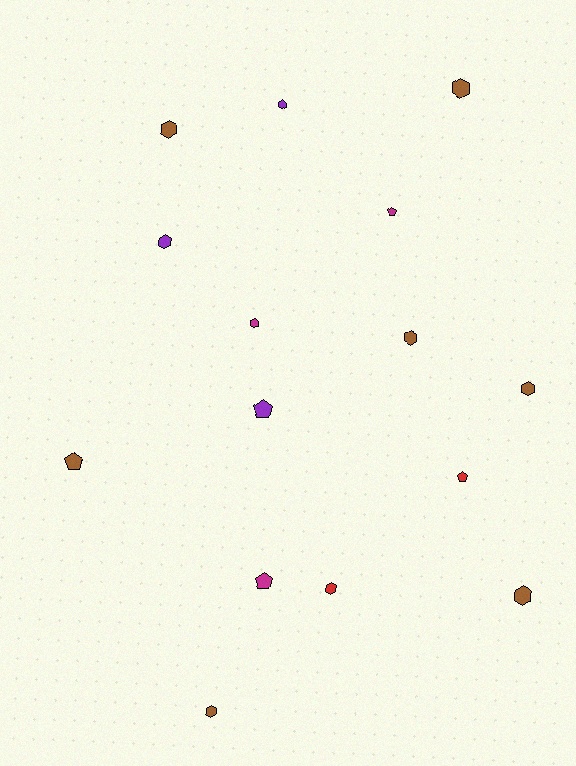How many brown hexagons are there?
There are 6 brown hexagons.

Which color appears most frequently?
Brown, with 7 objects.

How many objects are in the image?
There are 15 objects.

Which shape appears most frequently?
Hexagon, with 10 objects.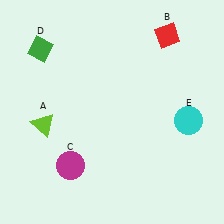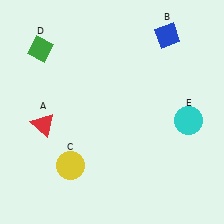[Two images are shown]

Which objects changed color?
A changed from lime to red. B changed from red to blue. C changed from magenta to yellow.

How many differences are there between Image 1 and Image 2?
There are 3 differences between the two images.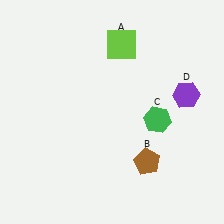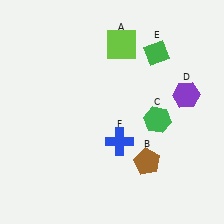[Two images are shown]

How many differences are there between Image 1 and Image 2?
There are 2 differences between the two images.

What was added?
A green diamond (E), a blue cross (F) were added in Image 2.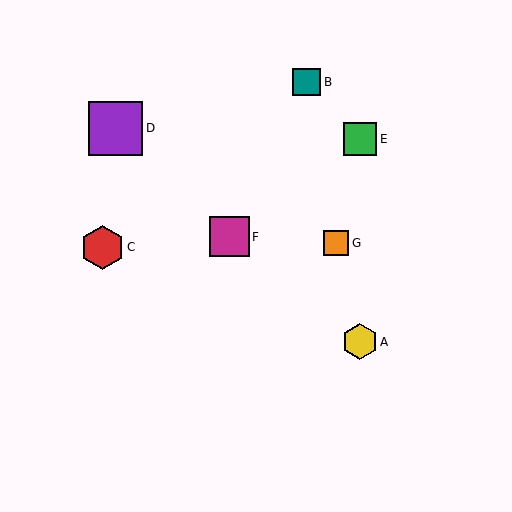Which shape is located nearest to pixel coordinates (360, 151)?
The green square (labeled E) at (360, 139) is nearest to that location.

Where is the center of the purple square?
The center of the purple square is at (116, 128).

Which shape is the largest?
The purple square (labeled D) is the largest.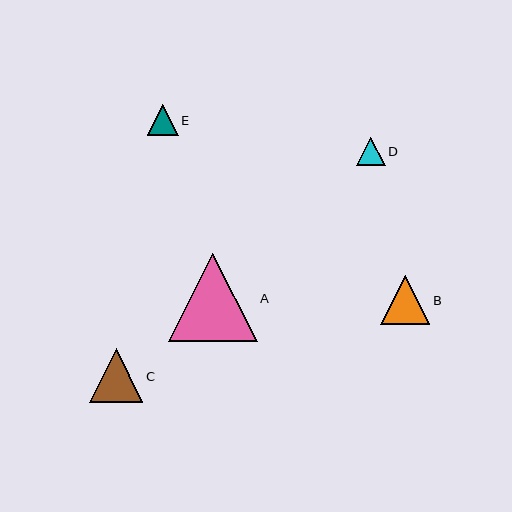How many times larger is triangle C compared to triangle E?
Triangle C is approximately 1.7 times the size of triangle E.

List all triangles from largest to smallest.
From largest to smallest: A, C, B, E, D.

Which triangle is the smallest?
Triangle D is the smallest with a size of approximately 28 pixels.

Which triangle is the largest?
Triangle A is the largest with a size of approximately 89 pixels.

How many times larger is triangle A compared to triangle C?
Triangle A is approximately 1.7 times the size of triangle C.